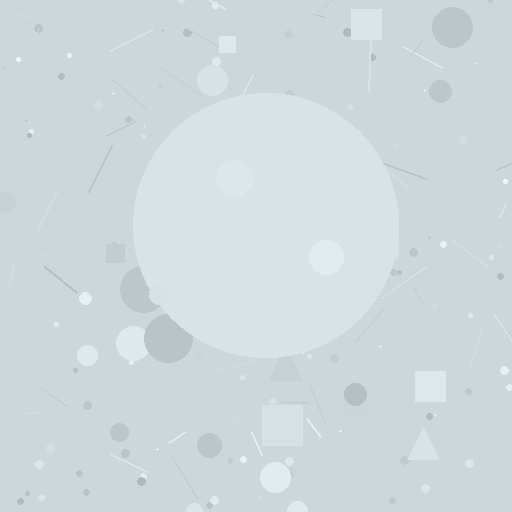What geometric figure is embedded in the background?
A circle is embedded in the background.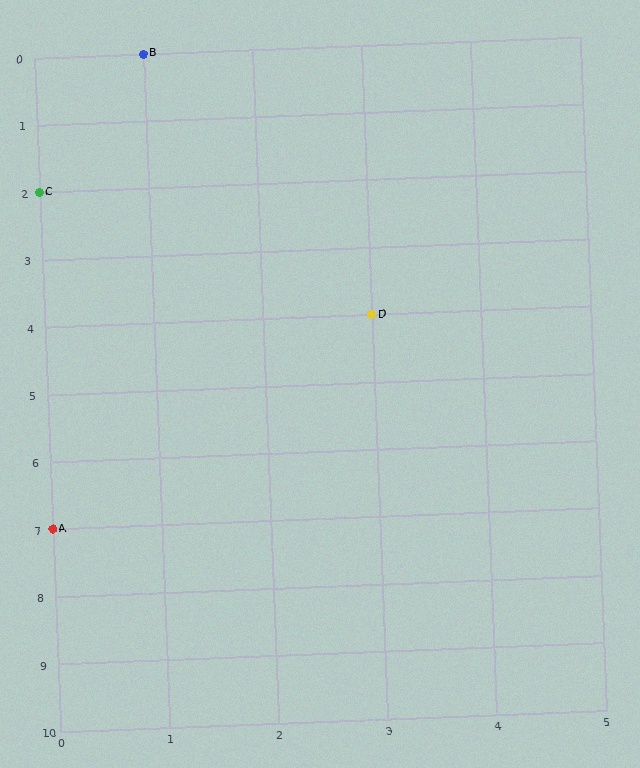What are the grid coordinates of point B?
Point B is at grid coordinates (1, 0).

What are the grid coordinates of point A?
Point A is at grid coordinates (0, 7).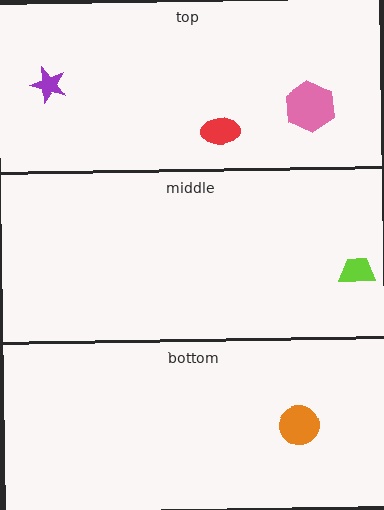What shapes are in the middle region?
The lime trapezoid.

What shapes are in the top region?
The purple star, the red ellipse, the pink hexagon.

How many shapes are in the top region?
3.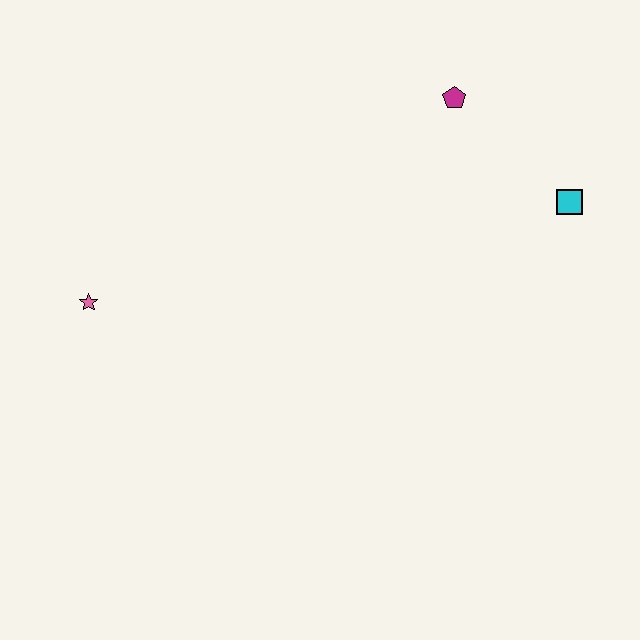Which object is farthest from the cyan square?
The pink star is farthest from the cyan square.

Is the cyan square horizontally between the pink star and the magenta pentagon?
No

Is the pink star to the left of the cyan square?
Yes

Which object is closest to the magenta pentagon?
The cyan square is closest to the magenta pentagon.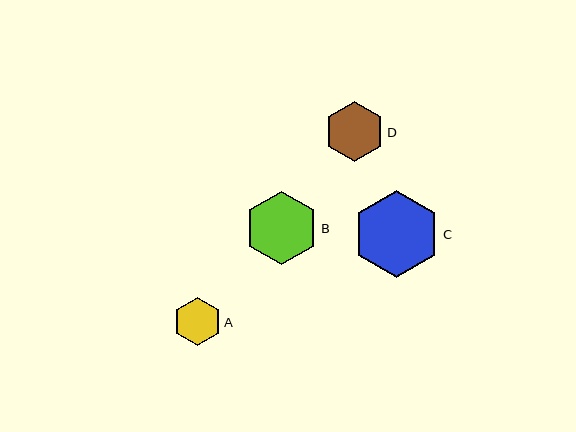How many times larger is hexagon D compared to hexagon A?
Hexagon D is approximately 1.2 times the size of hexagon A.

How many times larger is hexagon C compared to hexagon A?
Hexagon C is approximately 1.8 times the size of hexagon A.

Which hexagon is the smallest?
Hexagon A is the smallest with a size of approximately 48 pixels.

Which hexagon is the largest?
Hexagon C is the largest with a size of approximately 88 pixels.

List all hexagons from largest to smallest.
From largest to smallest: C, B, D, A.